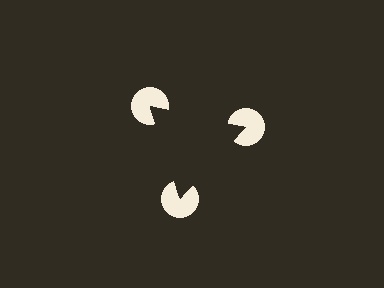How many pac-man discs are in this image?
There are 3 — one at each vertex of the illusory triangle.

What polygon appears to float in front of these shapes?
An illusory triangle — its edges are inferred from the aligned wedge cuts in the pac-man discs, not physically drawn.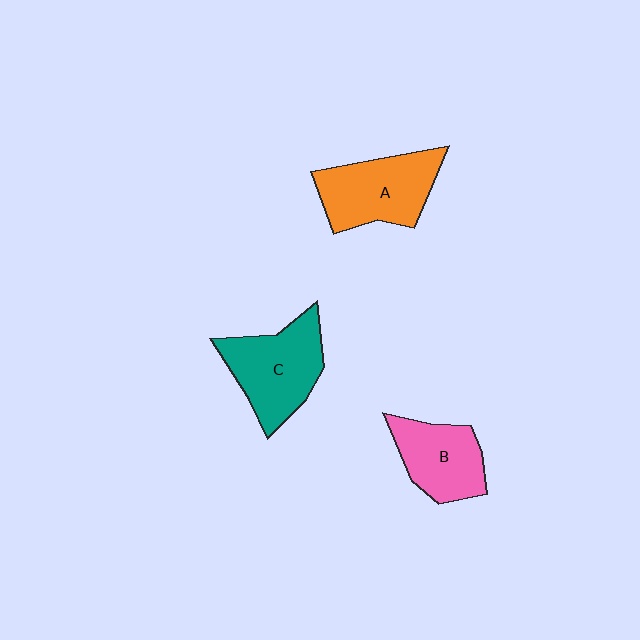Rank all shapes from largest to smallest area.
From largest to smallest: C (teal), A (orange), B (pink).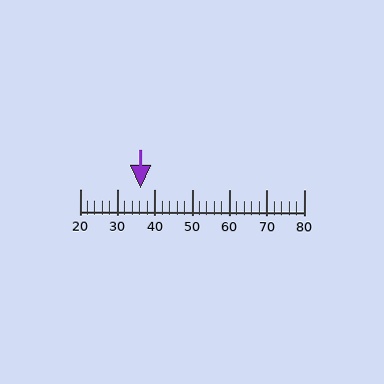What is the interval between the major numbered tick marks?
The major tick marks are spaced 10 units apart.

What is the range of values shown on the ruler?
The ruler shows values from 20 to 80.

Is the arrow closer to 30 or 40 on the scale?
The arrow is closer to 40.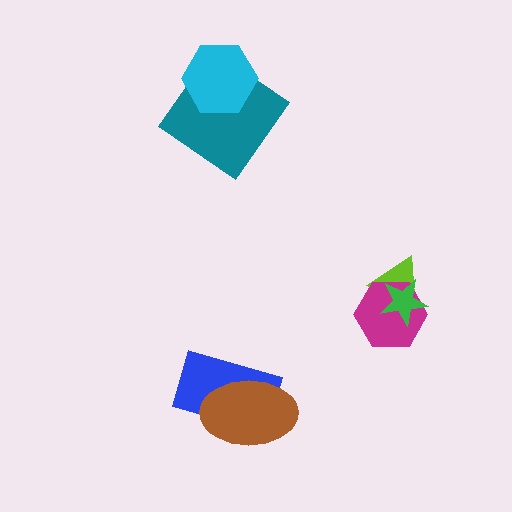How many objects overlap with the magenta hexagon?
2 objects overlap with the magenta hexagon.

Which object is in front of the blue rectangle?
The brown ellipse is in front of the blue rectangle.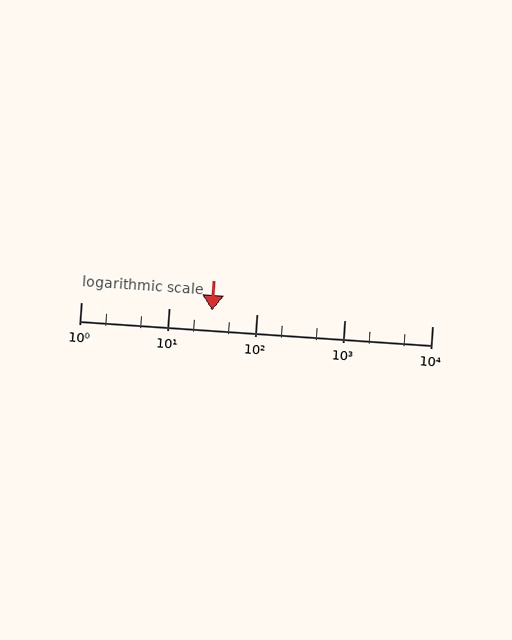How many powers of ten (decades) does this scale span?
The scale spans 4 decades, from 1 to 10000.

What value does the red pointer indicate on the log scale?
The pointer indicates approximately 31.